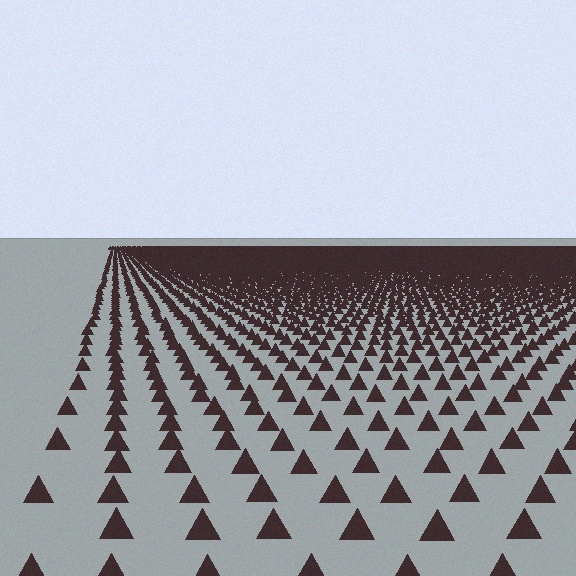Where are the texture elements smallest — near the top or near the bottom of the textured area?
Near the top.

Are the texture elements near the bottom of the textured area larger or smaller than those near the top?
Larger. Near the bottom, elements are closer to the viewer and appear at a bigger on-screen size.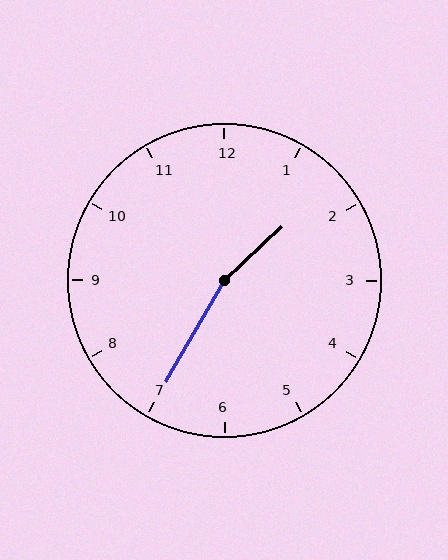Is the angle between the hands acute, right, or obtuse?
It is obtuse.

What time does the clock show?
1:35.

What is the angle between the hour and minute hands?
Approximately 162 degrees.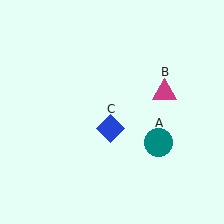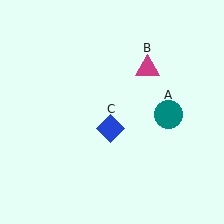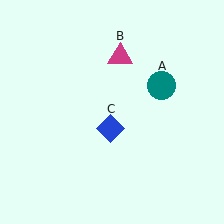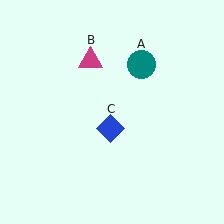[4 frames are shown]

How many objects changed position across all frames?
2 objects changed position: teal circle (object A), magenta triangle (object B).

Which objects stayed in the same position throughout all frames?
Blue diamond (object C) remained stationary.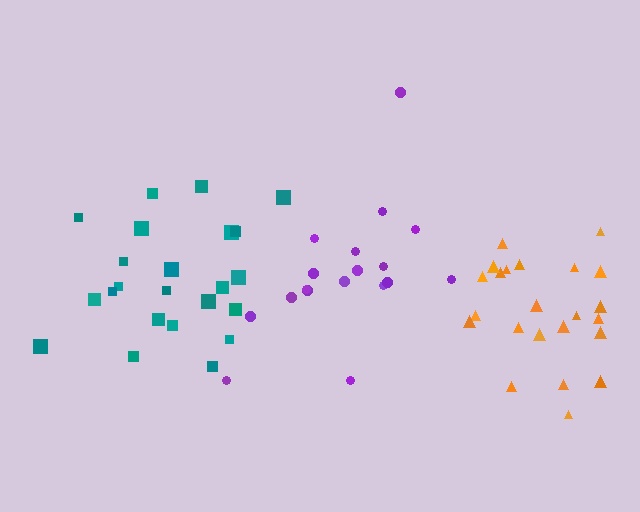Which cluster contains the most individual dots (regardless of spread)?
Orange (23).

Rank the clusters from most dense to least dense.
orange, teal, purple.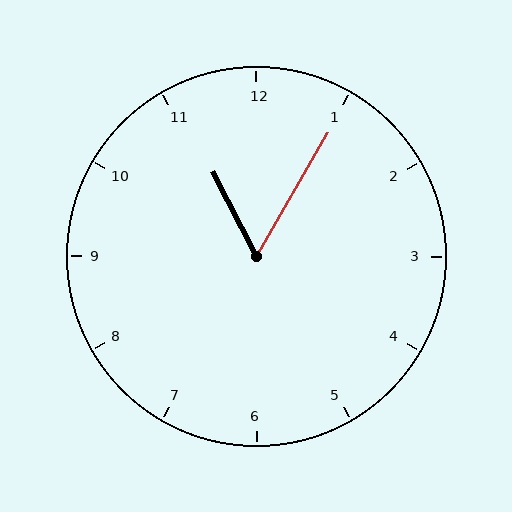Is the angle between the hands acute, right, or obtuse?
It is acute.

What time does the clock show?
11:05.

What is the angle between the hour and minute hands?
Approximately 58 degrees.